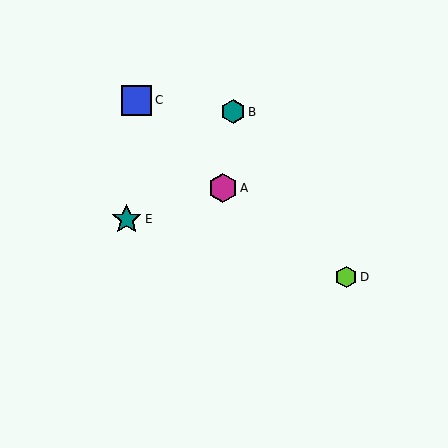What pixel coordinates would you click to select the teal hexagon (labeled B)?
Click at (233, 112) to select the teal hexagon B.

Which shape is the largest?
The blue square (labeled C) is the largest.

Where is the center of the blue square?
The center of the blue square is at (136, 101).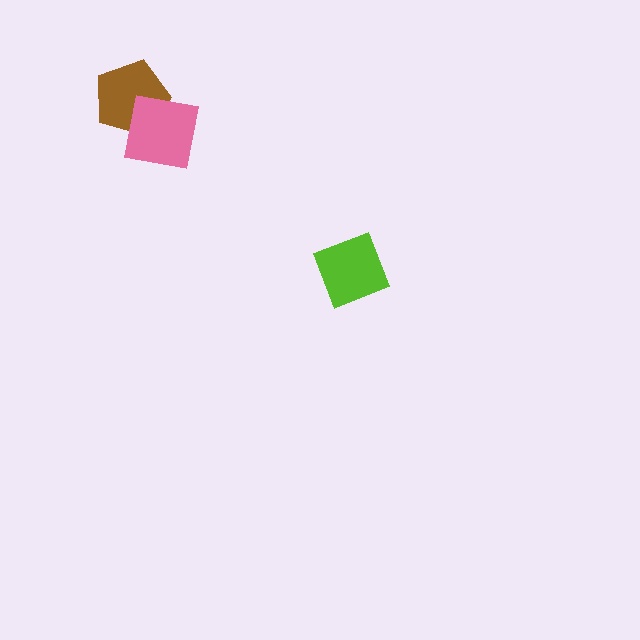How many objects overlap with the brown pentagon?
1 object overlaps with the brown pentagon.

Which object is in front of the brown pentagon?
The pink square is in front of the brown pentagon.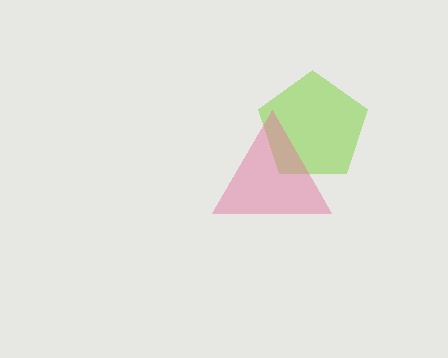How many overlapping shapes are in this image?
There are 2 overlapping shapes in the image.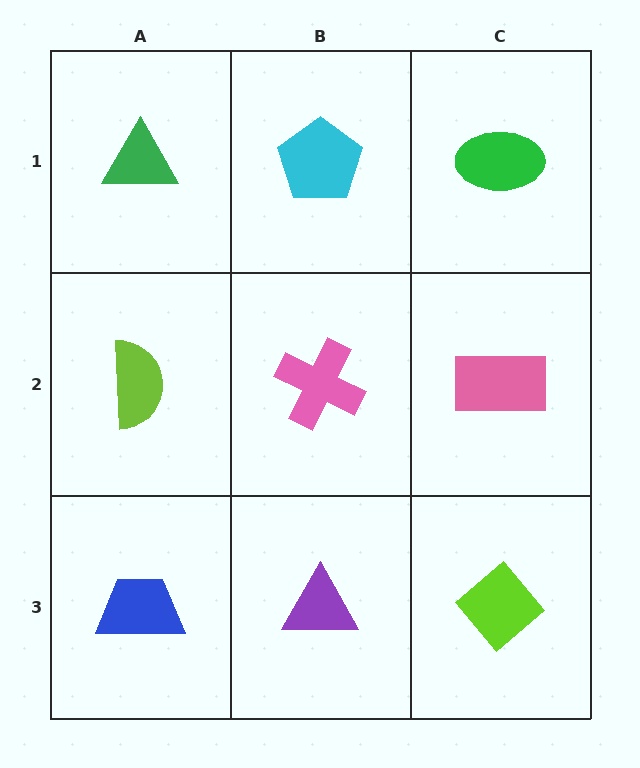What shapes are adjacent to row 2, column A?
A green triangle (row 1, column A), a blue trapezoid (row 3, column A), a pink cross (row 2, column B).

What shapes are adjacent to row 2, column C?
A green ellipse (row 1, column C), a lime diamond (row 3, column C), a pink cross (row 2, column B).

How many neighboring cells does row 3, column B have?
3.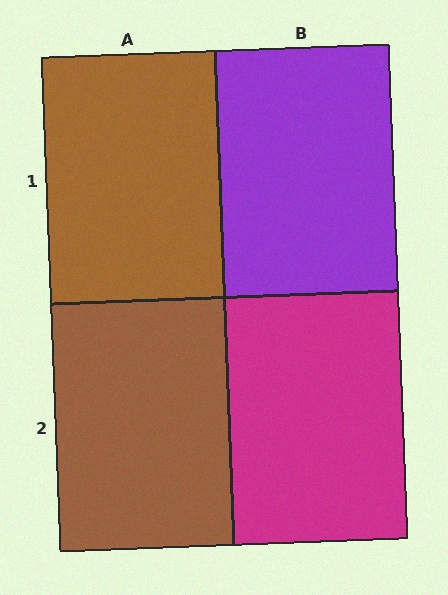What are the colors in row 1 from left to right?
Brown, purple.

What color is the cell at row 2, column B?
Magenta.